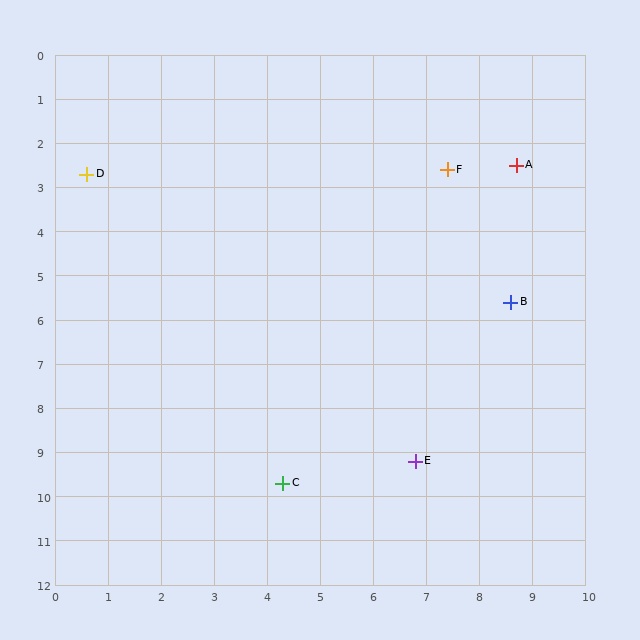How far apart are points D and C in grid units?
Points D and C are about 7.9 grid units apart.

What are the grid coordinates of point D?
Point D is at approximately (0.6, 2.7).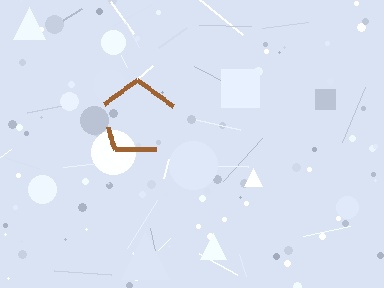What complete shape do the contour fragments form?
The contour fragments form a pentagon.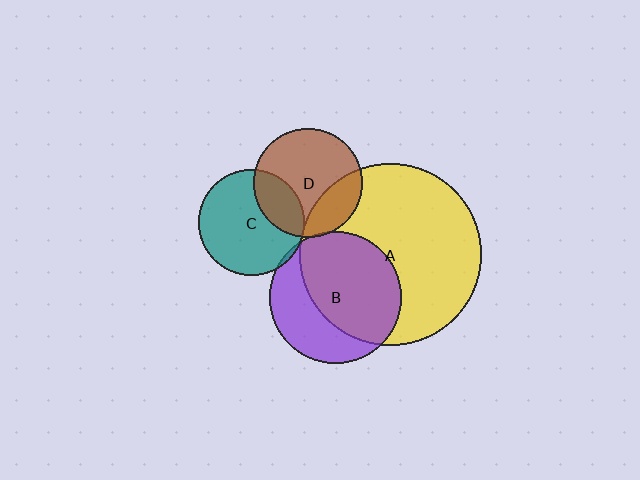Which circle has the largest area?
Circle A (yellow).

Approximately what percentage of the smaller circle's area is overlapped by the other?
Approximately 5%.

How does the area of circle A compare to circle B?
Approximately 1.9 times.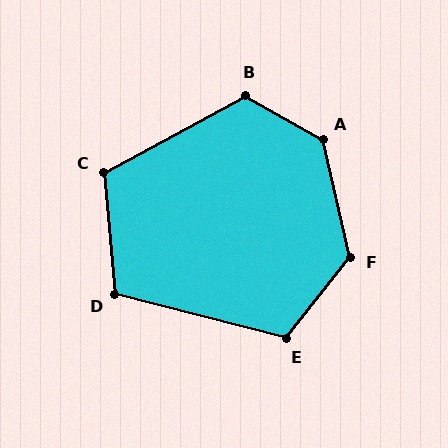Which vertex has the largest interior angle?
A, at approximately 132 degrees.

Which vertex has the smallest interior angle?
D, at approximately 109 degrees.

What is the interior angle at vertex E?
Approximately 114 degrees (obtuse).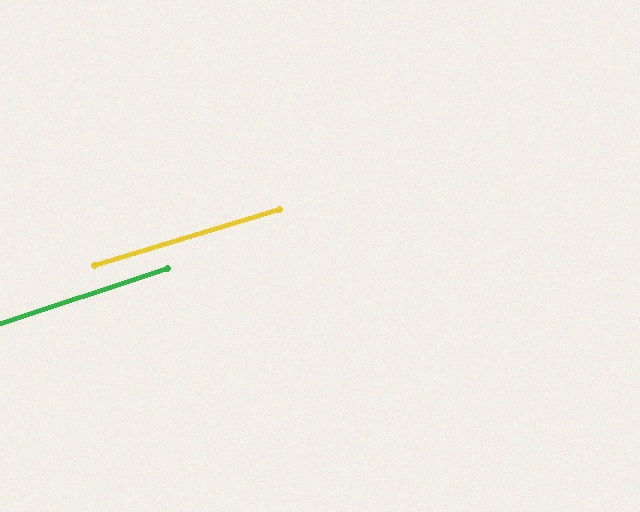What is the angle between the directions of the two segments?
Approximately 2 degrees.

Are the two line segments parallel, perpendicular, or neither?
Parallel — their directions differ by only 1.5°.